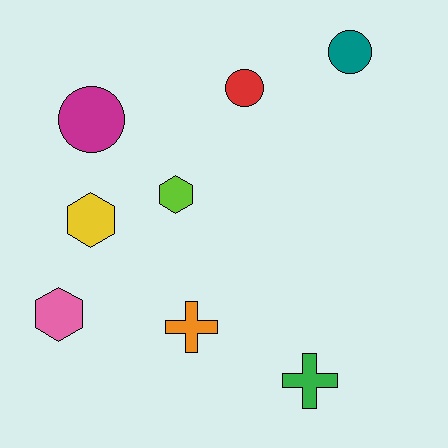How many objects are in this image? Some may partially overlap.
There are 8 objects.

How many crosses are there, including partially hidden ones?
There are 2 crosses.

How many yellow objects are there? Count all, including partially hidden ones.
There is 1 yellow object.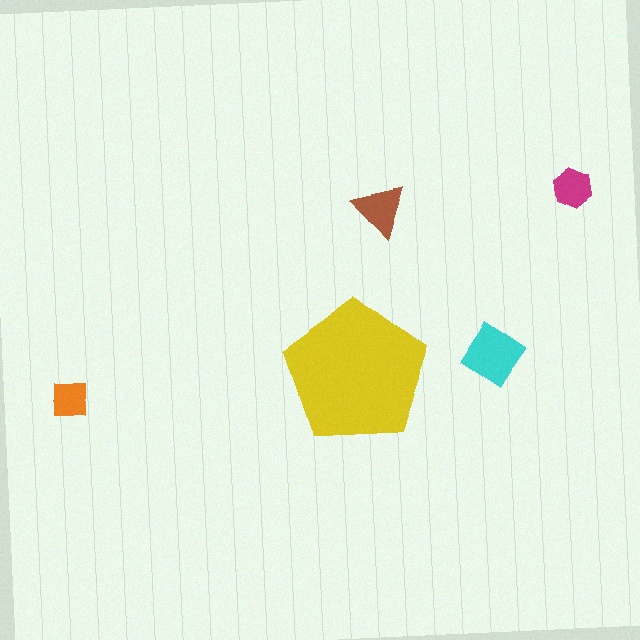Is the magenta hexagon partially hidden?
No, the magenta hexagon is fully visible.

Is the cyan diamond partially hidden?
No, the cyan diamond is fully visible.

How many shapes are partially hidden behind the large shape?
0 shapes are partially hidden.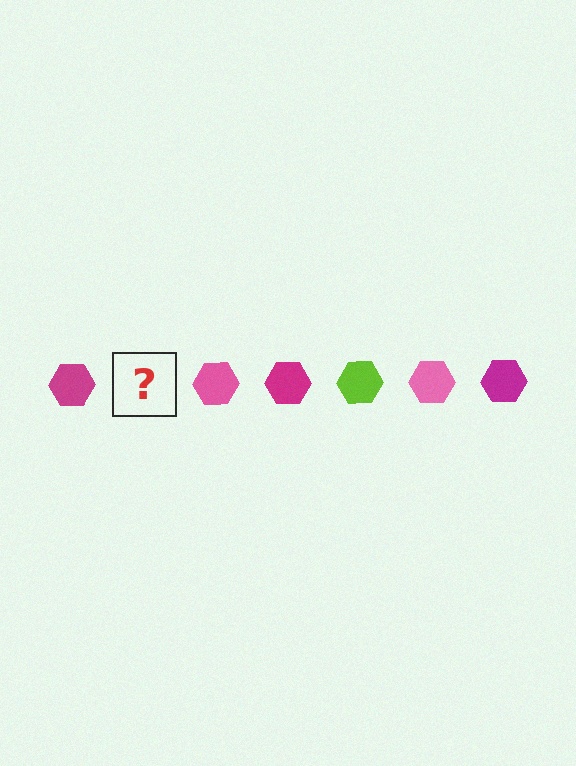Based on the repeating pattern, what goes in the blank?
The blank should be a lime hexagon.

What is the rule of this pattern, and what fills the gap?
The rule is that the pattern cycles through magenta, lime, pink hexagons. The gap should be filled with a lime hexagon.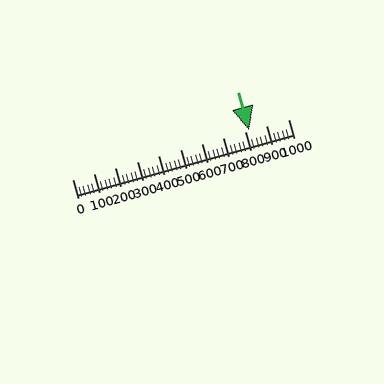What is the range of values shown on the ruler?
The ruler shows values from 0 to 1000.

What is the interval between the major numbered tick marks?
The major tick marks are spaced 100 units apart.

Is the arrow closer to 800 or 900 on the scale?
The arrow is closer to 800.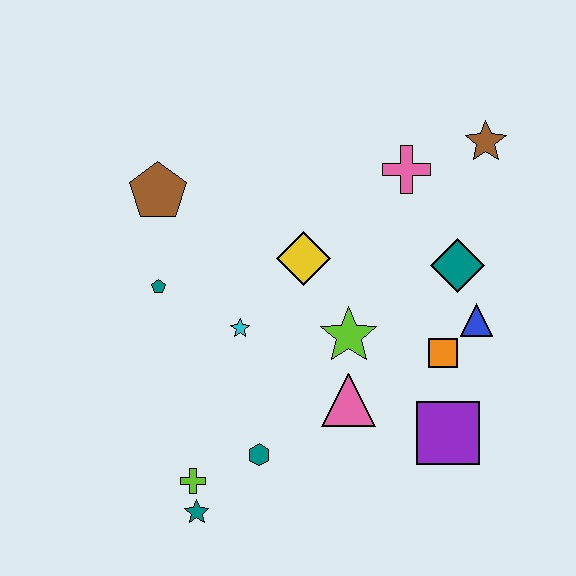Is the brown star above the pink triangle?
Yes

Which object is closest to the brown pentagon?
The teal pentagon is closest to the brown pentagon.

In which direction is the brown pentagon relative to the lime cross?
The brown pentagon is above the lime cross.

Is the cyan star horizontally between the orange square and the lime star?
No